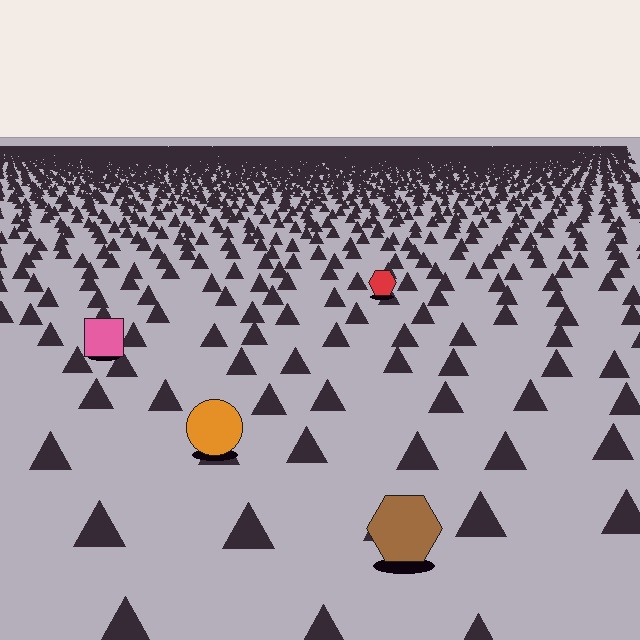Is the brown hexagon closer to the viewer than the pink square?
Yes. The brown hexagon is closer — you can tell from the texture gradient: the ground texture is coarser near it.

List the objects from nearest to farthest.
From nearest to farthest: the brown hexagon, the orange circle, the pink square, the red hexagon.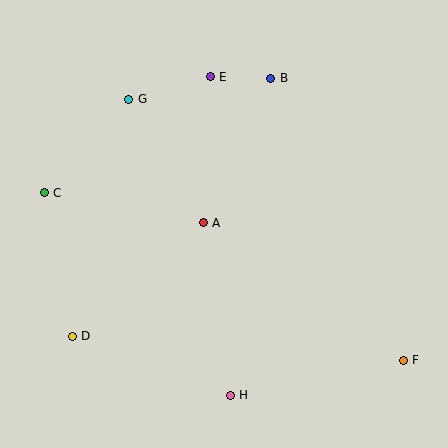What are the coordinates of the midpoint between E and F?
The midpoint between E and F is at (307, 218).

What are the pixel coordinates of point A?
Point A is at (203, 223).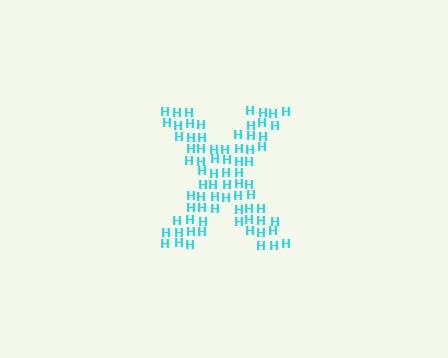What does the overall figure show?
The overall figure shows the letter X.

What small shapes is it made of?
It is made of small letter H's.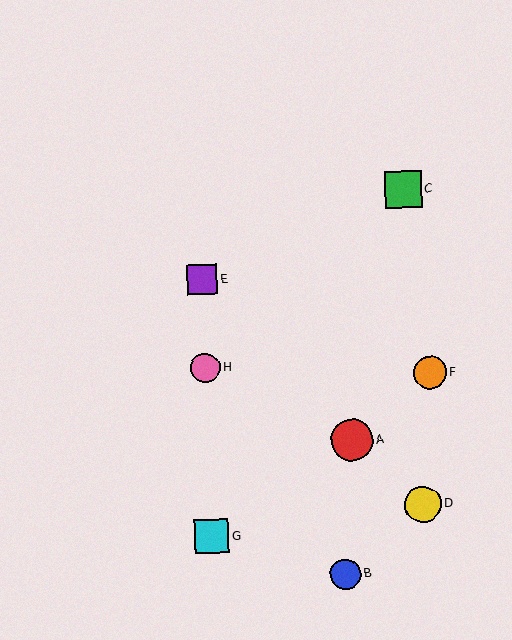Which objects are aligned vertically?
Objects E, G, H are aligned vertically.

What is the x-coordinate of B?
Object B is at x≈346.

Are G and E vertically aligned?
Yes, both are at x≈212.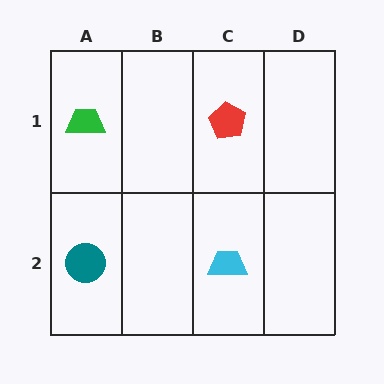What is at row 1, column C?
A red pentagon.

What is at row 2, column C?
A cyan trapezoid.